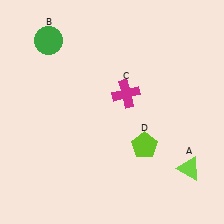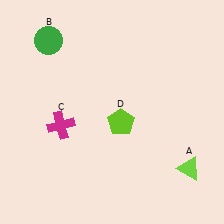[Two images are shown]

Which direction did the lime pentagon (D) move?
The lime pentagon (D) moved left.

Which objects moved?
The objects that moved are: the magenta cross (C), the lime pentagon (D).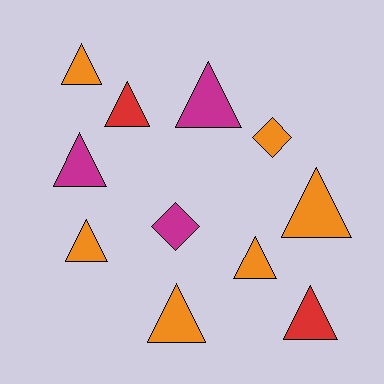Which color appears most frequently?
Orange, with 6 objects.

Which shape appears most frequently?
Triangle, with 9 objects.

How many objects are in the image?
There are 11 objects.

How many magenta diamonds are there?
There is 1 magenta diamond.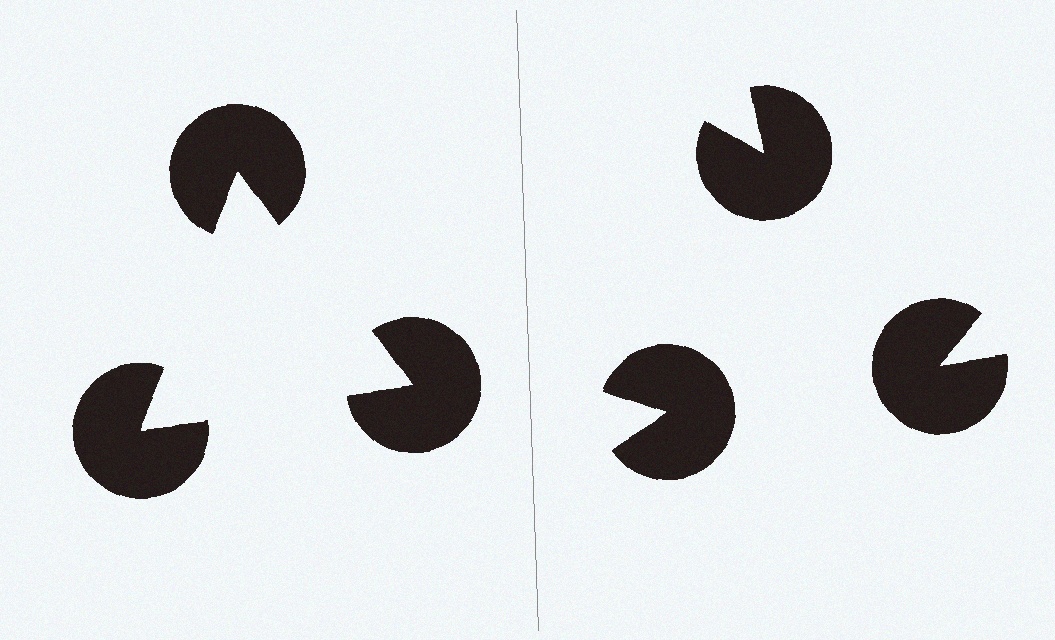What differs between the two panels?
The pac-man discs are positioned identically on both sides; only the wedge orientations differ. On the left they align to a triangle; on the right they are misaligned.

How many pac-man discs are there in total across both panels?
6 — 3 on each side.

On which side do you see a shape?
An illusory triangle appears on the left side. On the right side the wedge cuts are rotated, so no coherent shape forms.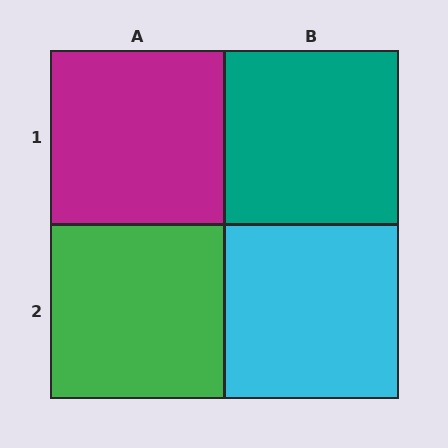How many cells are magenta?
1 cell is magenta.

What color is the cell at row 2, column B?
Cyan.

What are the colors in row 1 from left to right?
Magenta, teal.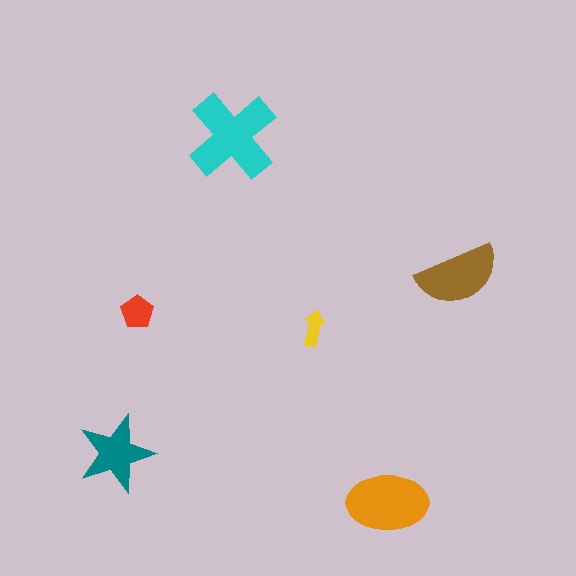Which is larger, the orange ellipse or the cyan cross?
The cyan cross.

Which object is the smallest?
The yellow arrow.